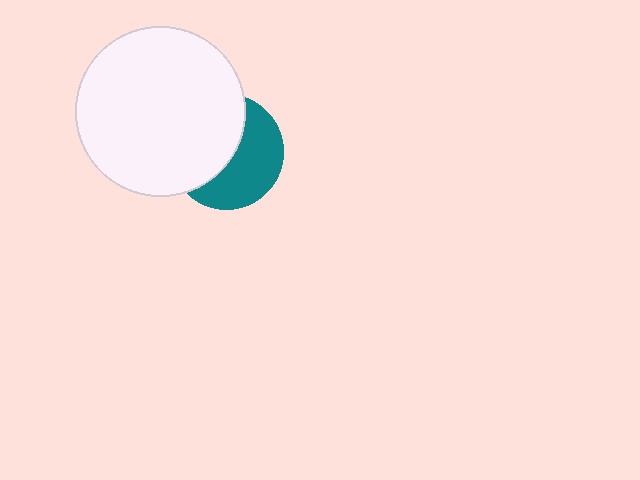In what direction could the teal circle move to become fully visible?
The teal circle could move right. That would shift it out from behind the white circle entirely.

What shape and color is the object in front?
The object in front is a white circle.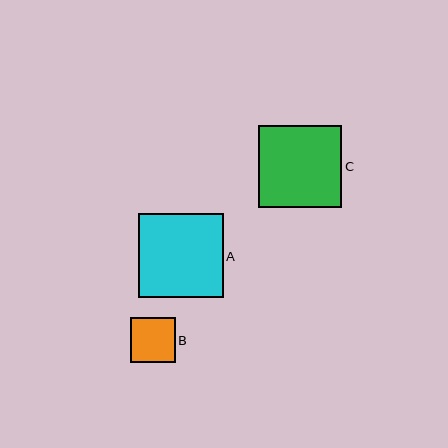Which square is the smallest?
Square B is the smallest with a size of approximately 45 pixels.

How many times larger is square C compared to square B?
Square C is approximately 1.9 times the size of square B.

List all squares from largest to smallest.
From largest to smallest: A, C, B.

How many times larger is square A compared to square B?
Square A is approximately 1.9 times the size of square B.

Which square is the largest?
Square A is the largest with a size of approximately 84 pixels.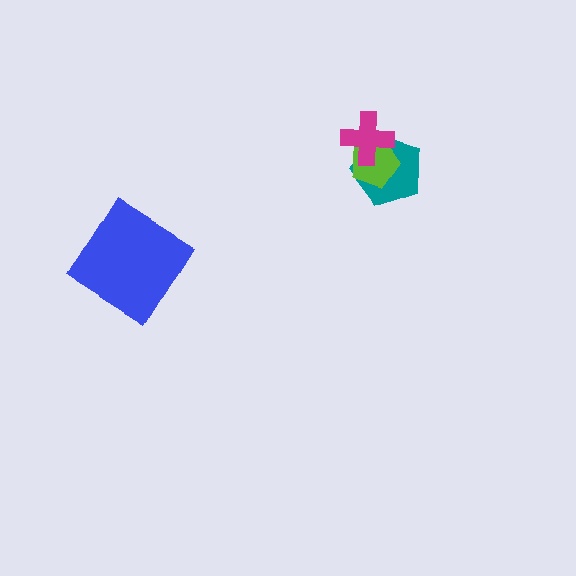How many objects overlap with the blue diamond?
0 objects overlap with the blue diamond.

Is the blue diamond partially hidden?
No, no other shape covers it.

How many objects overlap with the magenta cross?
2 objects overlap with the magenta cross.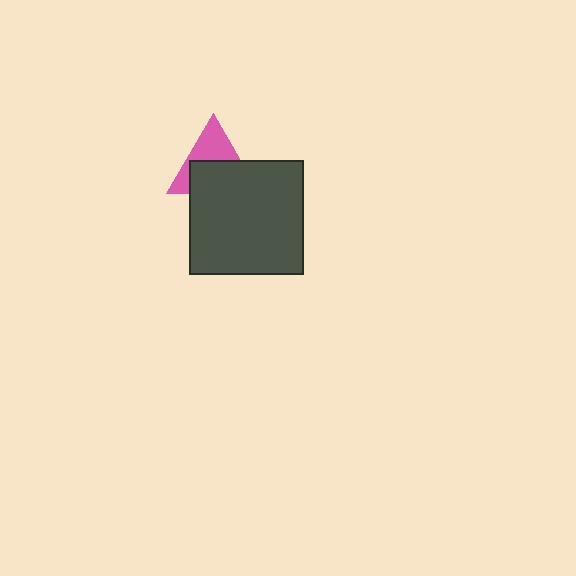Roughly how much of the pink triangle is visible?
About half of it is visible (roughly 46%).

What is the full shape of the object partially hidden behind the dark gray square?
The partially hidden object is a pink triangle.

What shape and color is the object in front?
The object in front is a dark gray square.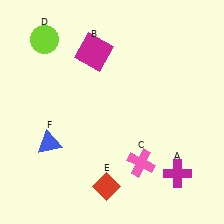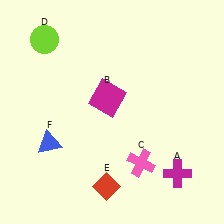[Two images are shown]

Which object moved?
The magenta square (B) moved down.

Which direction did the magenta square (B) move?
The magenta square (B) moved down.